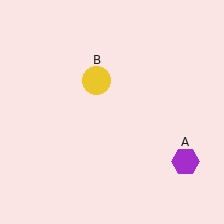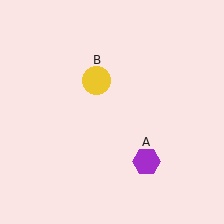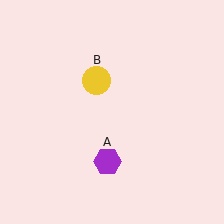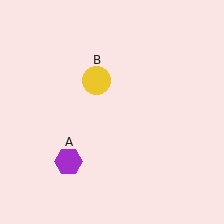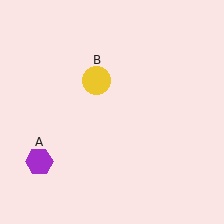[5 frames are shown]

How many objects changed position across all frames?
1 object changed position: purple hexagon (object A).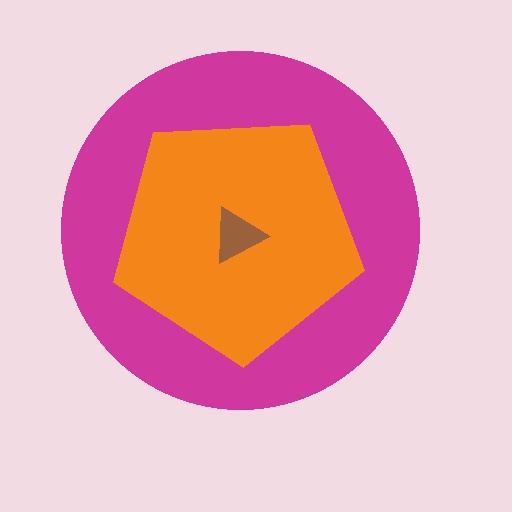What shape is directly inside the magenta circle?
The orange pentagon.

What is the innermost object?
The brown triangle.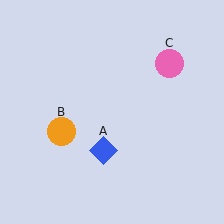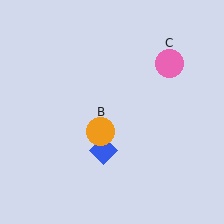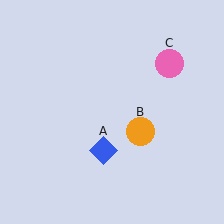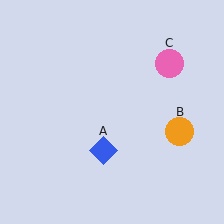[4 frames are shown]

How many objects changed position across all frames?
1 object changed position: orange circle (object B).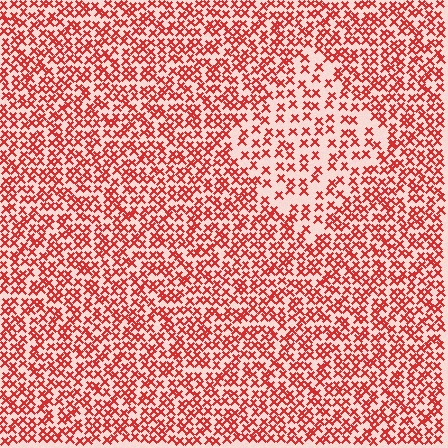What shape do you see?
I see a diamond.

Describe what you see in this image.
The image contains small red elements arranged at two different densities. A diamond-shaped region is visible where the elements are less densely packed than the surrounding area.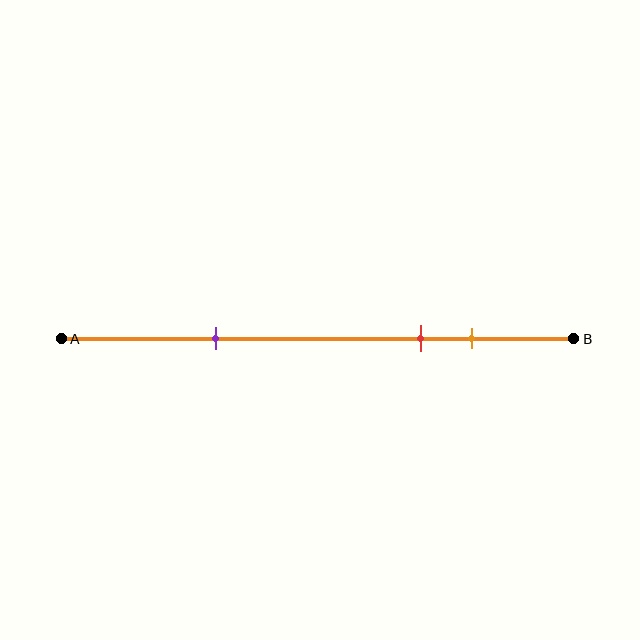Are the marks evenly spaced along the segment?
No, the marks are not evenly spaced.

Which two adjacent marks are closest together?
The red and orange marks are the closest adjacent pair.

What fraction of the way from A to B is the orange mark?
The orange mark is approximately 80% (0.8) of the way from A to B.